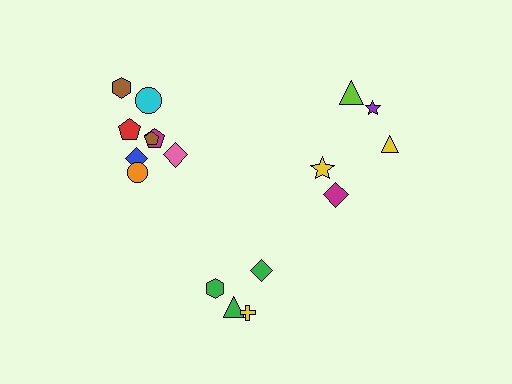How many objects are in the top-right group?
There are 5 objects.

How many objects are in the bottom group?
There are 4 objects.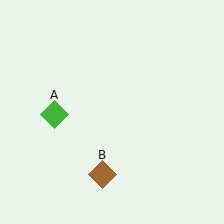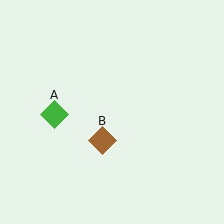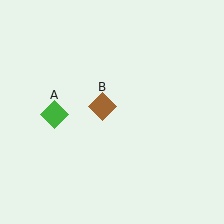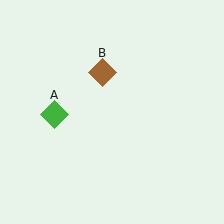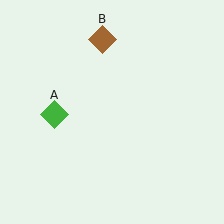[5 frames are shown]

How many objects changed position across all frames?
1 object changed position: brown diamond (object B).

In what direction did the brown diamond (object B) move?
The brown diamond (object B) moved up.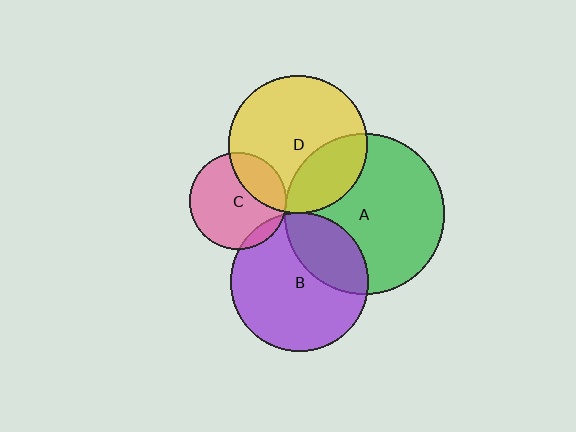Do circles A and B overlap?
Yes.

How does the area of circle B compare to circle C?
Approximately 2.0 times.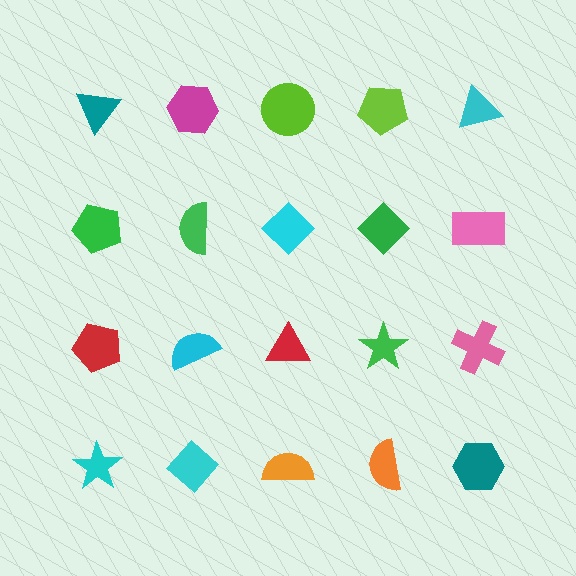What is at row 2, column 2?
A green semicircle.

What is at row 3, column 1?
A red pentagon.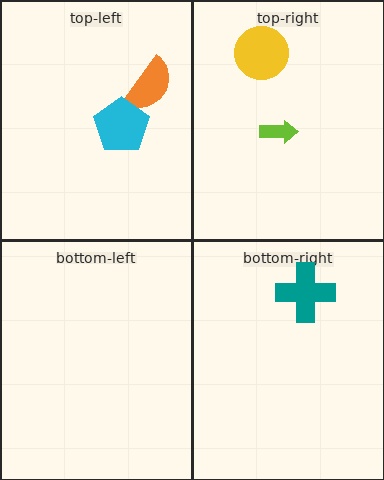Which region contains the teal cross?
The bottom-right region.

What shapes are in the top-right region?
The lime arrow, the yellow circle.